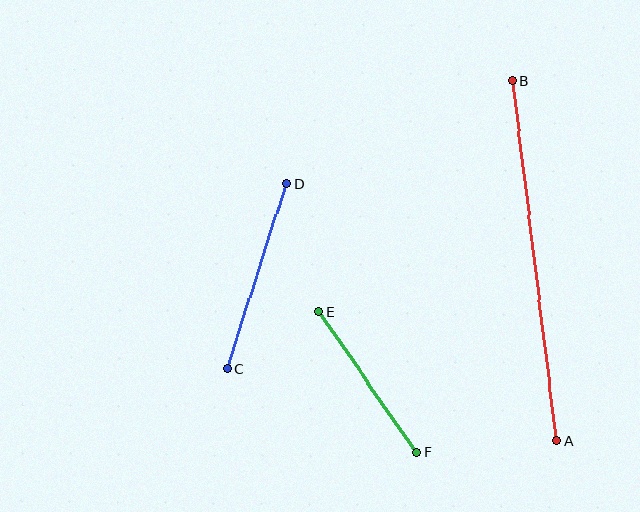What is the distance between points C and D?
The distance is approximately 194 pixels.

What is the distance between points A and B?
The distance is approximately 362 pixels.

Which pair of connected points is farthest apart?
Points A and B are farthest apart.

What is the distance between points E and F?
The distance is approximately 171 pixels.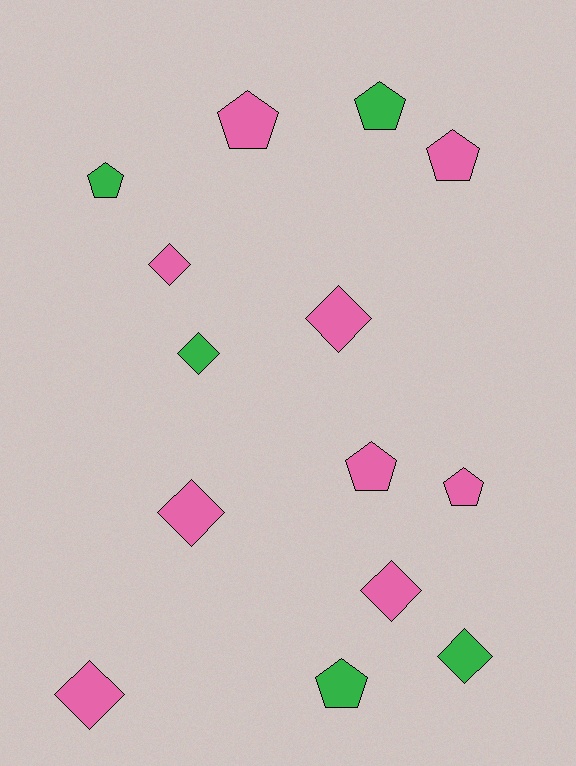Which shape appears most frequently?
Diamond, with 7 objects.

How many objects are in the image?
There are 14 objects.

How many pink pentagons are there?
There are 4 pink pentagons.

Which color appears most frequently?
Pink, with 9 objects.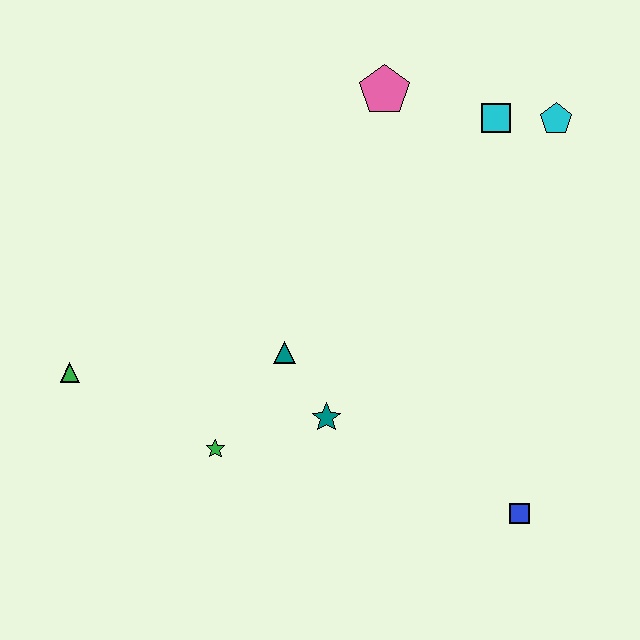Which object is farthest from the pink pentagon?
The blue square is farthest from the pink pentagon.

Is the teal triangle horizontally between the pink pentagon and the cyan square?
No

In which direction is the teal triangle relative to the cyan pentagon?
The teal triangle is to the left of the cyan pentagon.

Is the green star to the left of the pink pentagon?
Yes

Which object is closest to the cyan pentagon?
The cyan square is closest to the cyan pentagon.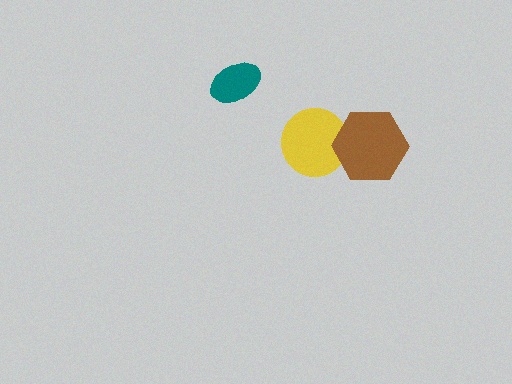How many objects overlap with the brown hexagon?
1 object overlaps with the brown hexagon.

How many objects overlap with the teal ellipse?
0 objects overlap with the teal ellipse.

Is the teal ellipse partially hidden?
No, no other shape covers it.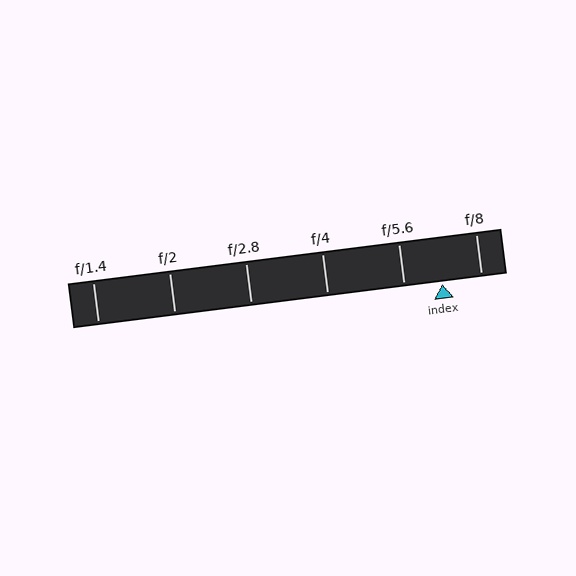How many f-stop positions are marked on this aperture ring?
There are 6 f-stop positions marked.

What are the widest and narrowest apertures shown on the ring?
The widest aperture shown is f/1.4 and the narrowest is f/8.